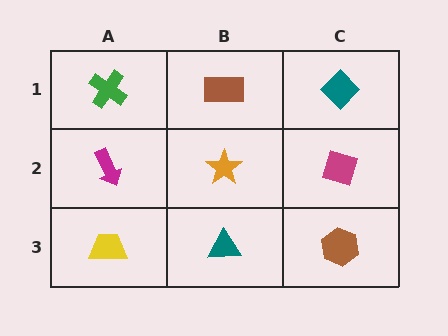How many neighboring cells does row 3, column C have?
2.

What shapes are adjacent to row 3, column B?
An orange star (row 2, column B), a yellow trapezoid (row 3, column A), a brown hexagon (row 3, column C).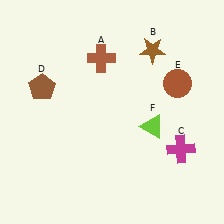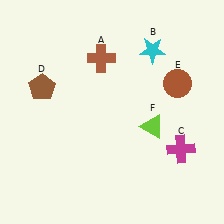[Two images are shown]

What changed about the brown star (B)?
In Image 1, B is brown. In Image 2, it changed to cyan.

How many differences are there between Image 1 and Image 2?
There is 1 difference between the two images.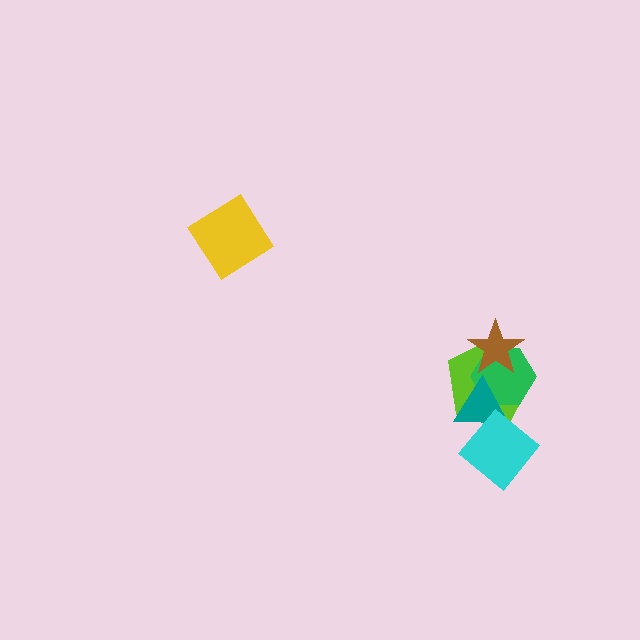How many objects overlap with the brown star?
2 objects overlap with the brown star.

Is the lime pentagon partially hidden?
Yes, it is partially covered by another shape.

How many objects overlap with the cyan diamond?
2 objects overlap with the cyan diamond.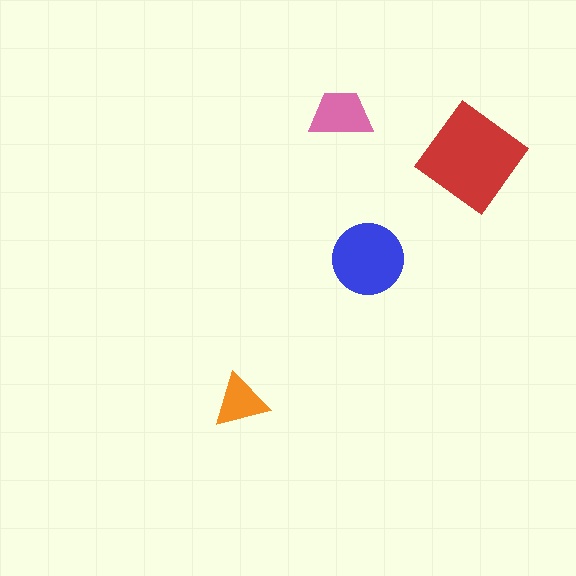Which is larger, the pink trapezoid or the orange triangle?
The pink trapezoid.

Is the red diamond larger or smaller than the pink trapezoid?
Larger.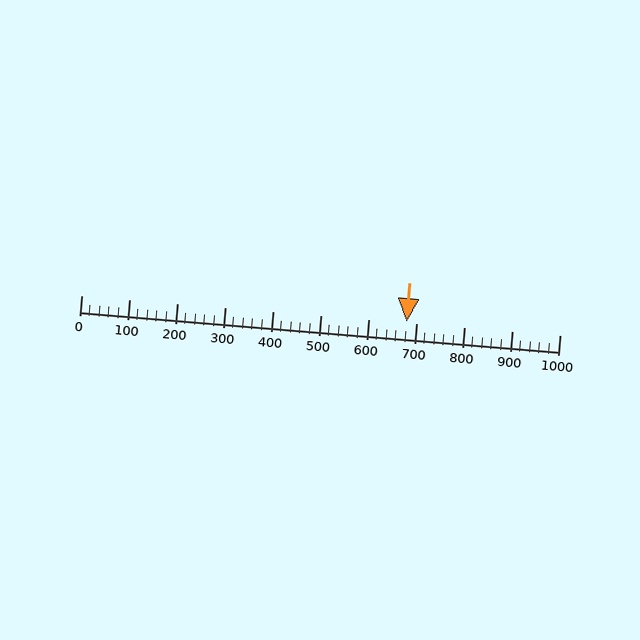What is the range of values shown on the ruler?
The ruler shows values from 0 to 1000.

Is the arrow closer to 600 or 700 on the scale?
The arrow is closer to 700.